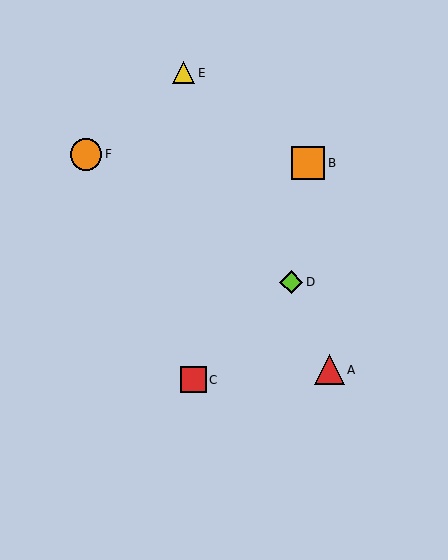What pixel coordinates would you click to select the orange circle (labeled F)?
Click at (86, 154) to select the orange circle F.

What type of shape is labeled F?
Shape F is an orange circle.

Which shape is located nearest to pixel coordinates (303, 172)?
The orange square (labeled B) at (308, 163) is nearest to that location.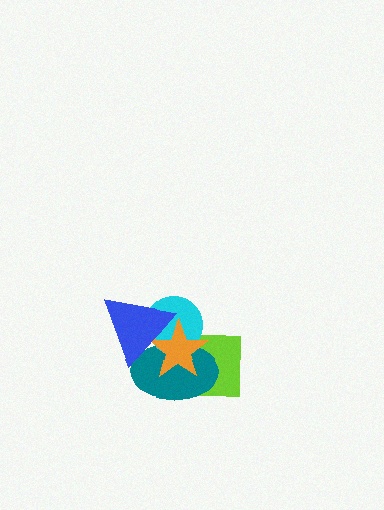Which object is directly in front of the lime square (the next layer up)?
The teal ellipse is directly in front of the lime square.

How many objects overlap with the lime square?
2 objects overlap with the lime square.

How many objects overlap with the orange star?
4 objects overlap with the orange star.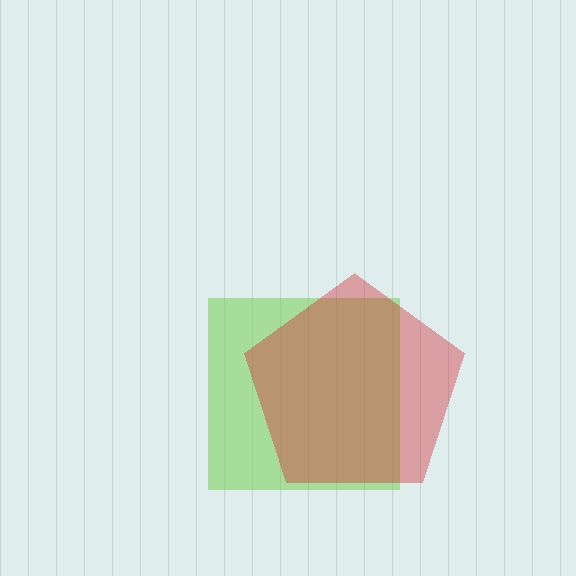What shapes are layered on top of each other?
The layered shapes are: a lime square, a red pentagon.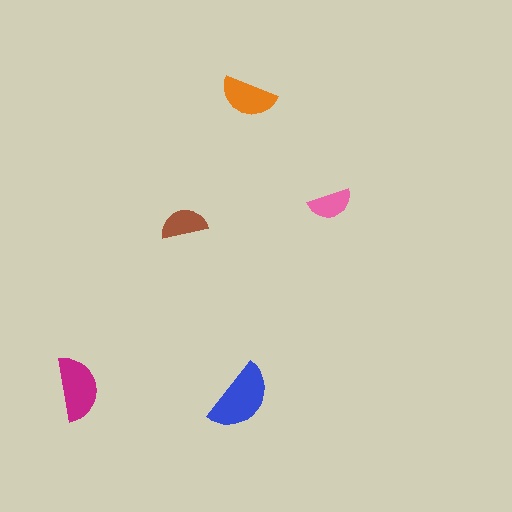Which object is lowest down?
The blue semicircle is bottommost.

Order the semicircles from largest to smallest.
the blue one, the magenta one, the orange one, the brown one, the pink one.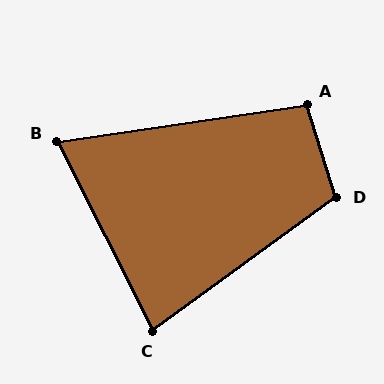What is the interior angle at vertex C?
Approximately 81 degrees (acute).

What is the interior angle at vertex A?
Approximately 99 degrees (obtuse).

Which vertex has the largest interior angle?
D, at approximately 109 degrees.